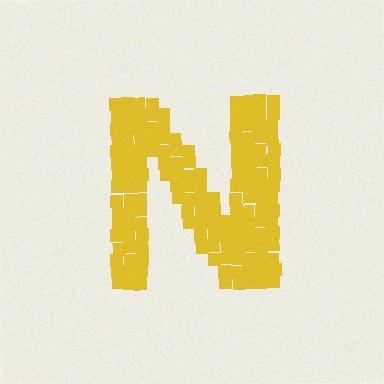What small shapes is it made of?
It is made of small squares.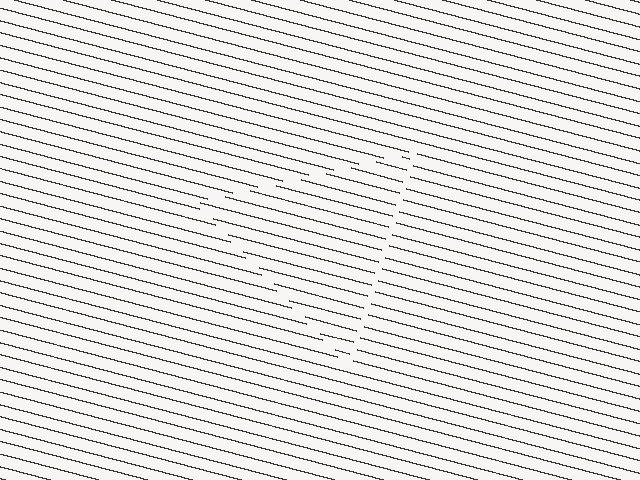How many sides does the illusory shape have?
3 sides — the line-ends trace a triangle.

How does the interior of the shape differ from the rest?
The interior of the shape contains the same grating, shifted by half a period — the contour is defined by the phase discontinuity where line-ends from the inner and outer gratings abut.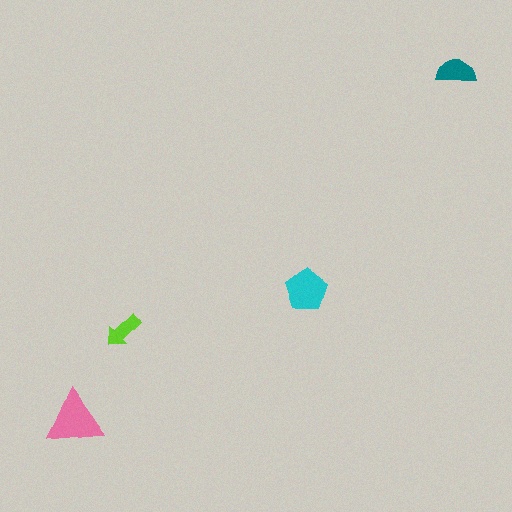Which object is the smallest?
The lime arrow.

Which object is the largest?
The pink triangle.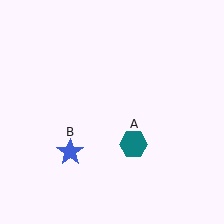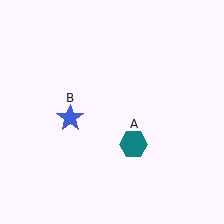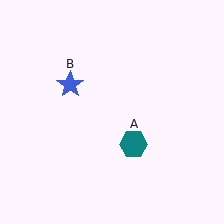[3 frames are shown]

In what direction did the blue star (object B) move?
The blue star (object B) moved up.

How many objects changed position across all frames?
1 object changed position: blue star (object B).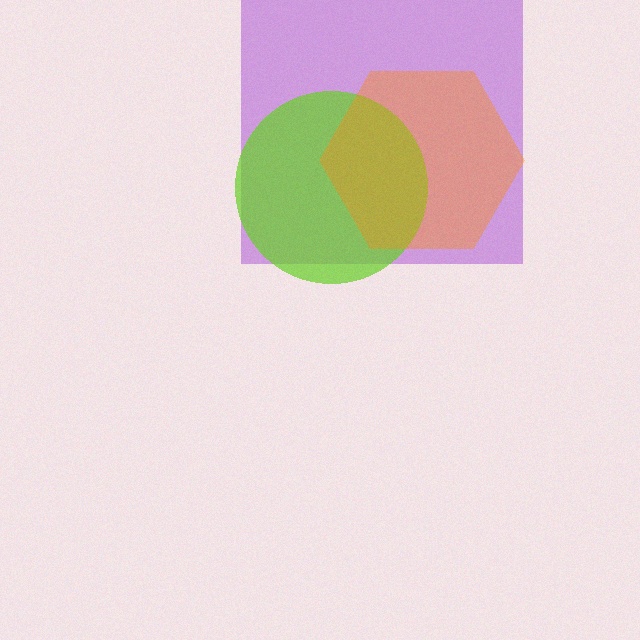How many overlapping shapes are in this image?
There are 3 overlapping shapes in the image.